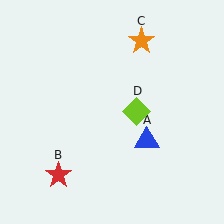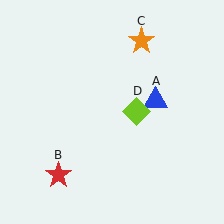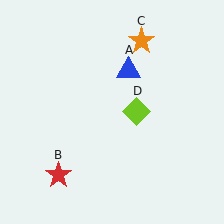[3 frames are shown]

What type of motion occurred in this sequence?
The blue triangle (object A) rotated counterclockwise around the center of the scene.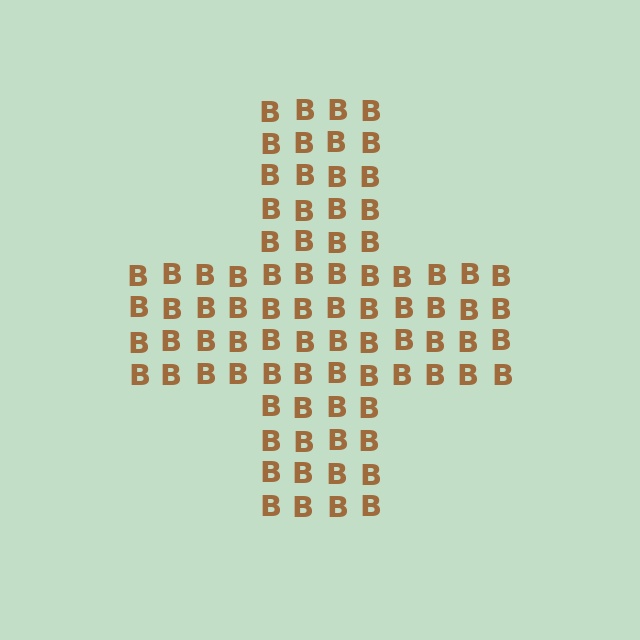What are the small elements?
The small elements are letter B's.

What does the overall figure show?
The overall figure shows a cross.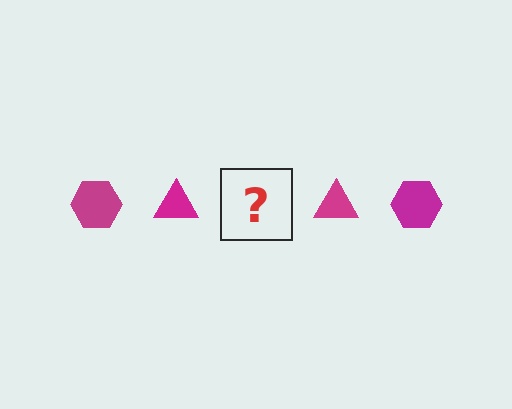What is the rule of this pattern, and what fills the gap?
The rule is that the pattern cycles through hexagon, triangle shapes in magenta. The gap should be filled with a magenta hexagon.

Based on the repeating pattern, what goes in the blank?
The blank should be a magenta hexagon.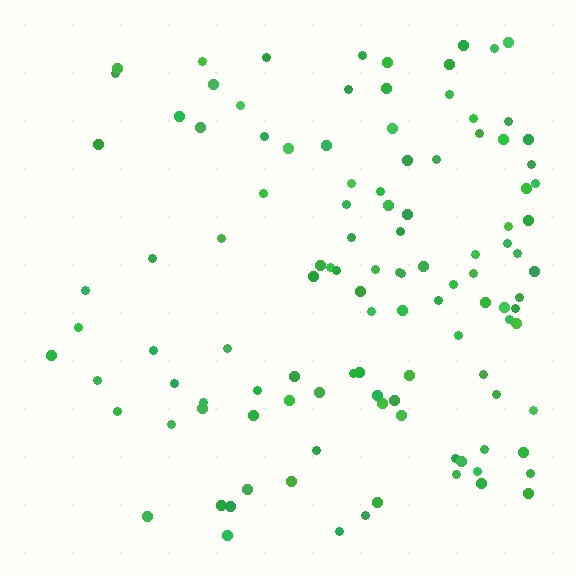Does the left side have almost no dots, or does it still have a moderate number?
Still a moderate number, just noticeably fewer than the right.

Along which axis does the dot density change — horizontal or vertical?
Horizontal.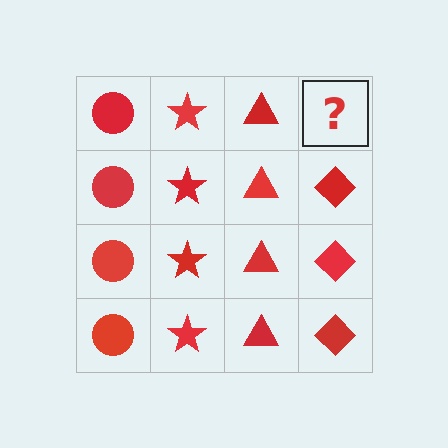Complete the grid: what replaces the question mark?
The question mark should be replaced with a red diamond.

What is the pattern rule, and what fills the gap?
The rule is that each column has a consistent shape. The gap should be filled with a red diamond.